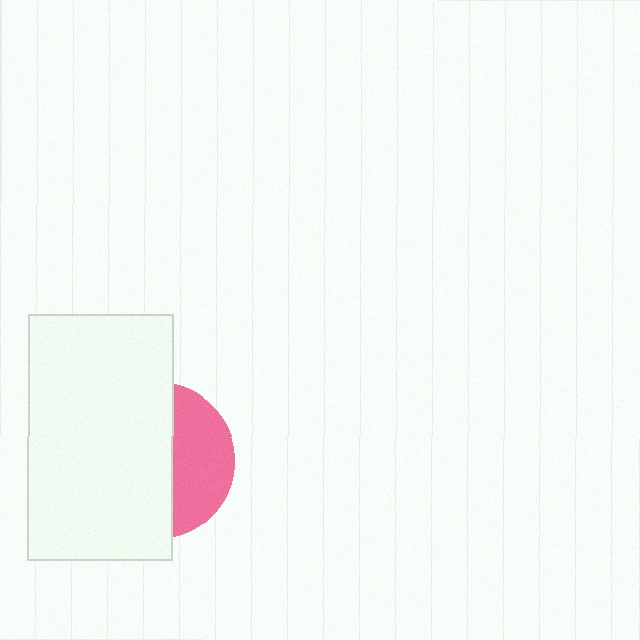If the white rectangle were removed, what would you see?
You would see the complete pink circle.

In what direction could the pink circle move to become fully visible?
The pink circle could move right. That would shift it out from behind the white rectangle entirely.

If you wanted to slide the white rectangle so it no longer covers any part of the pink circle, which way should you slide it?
Slide it left — that is the most direct way to separate the two shapes.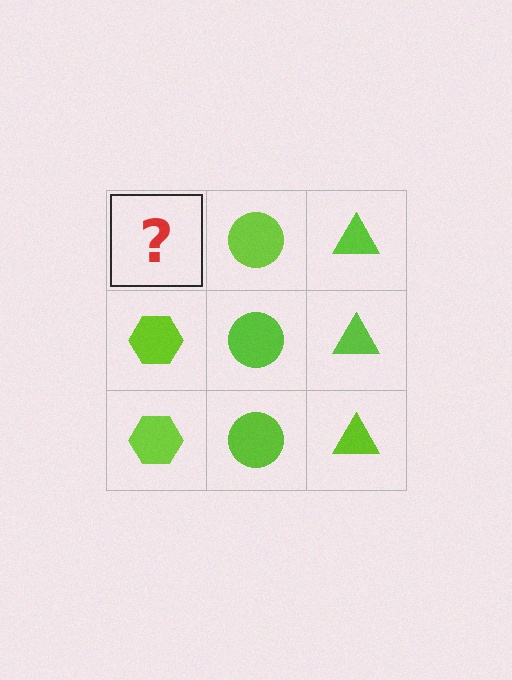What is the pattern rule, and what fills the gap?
The rule is that each column has a consistent shape. The gap should be filled with a lime hexagon.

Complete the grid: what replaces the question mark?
The question mark should be replaced with a lime hexagon.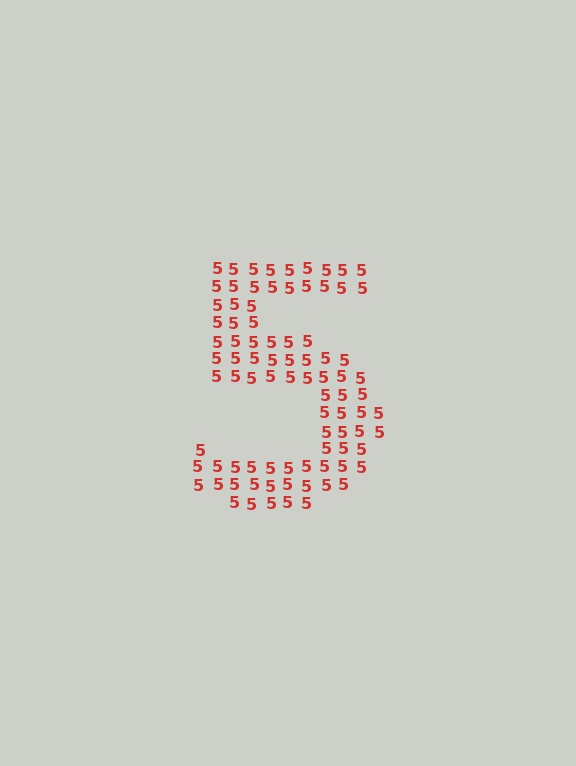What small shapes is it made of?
It is made of small digit 5's.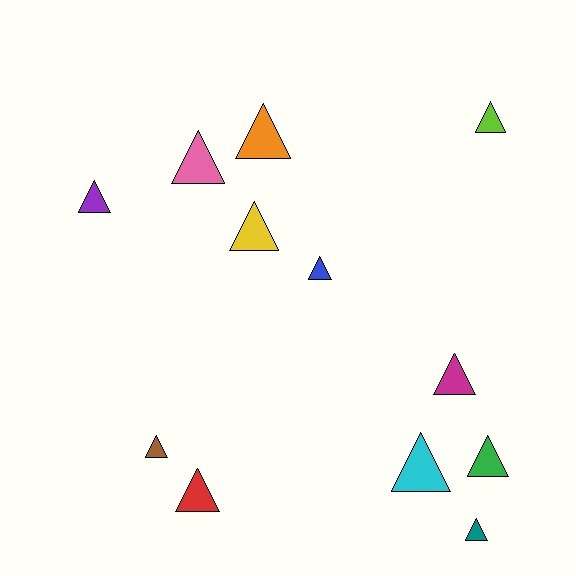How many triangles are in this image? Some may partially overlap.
There are 12 triangles.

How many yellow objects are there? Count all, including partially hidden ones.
There is 1 yellow object.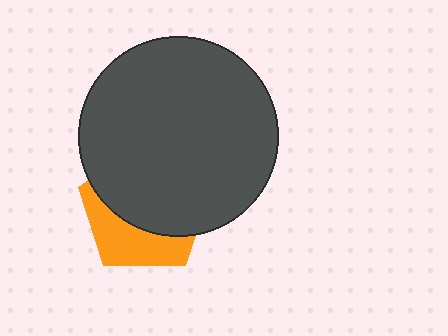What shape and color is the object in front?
The object in front is a dark gray circle.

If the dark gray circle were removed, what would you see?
You would see the complete orange pentagon.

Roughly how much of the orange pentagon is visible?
A small part of it is visible (roughly 36%).